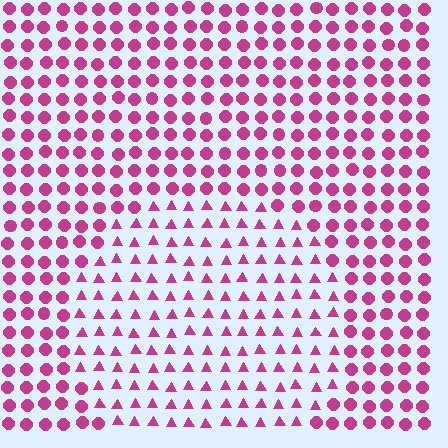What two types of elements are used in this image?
The image uses triangles inside the circle region and circles outside it.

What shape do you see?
I see a circle.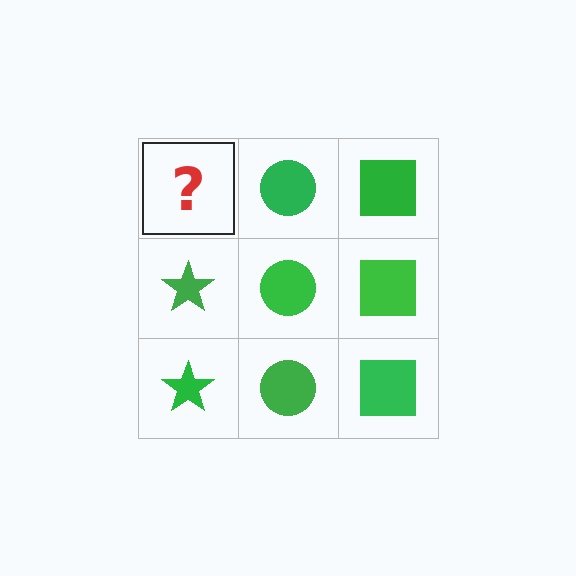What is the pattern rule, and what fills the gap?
The rule is that each column has a consistent shape. The gap should be filled with a green star.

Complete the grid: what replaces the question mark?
The question mark should be replaced with a green star.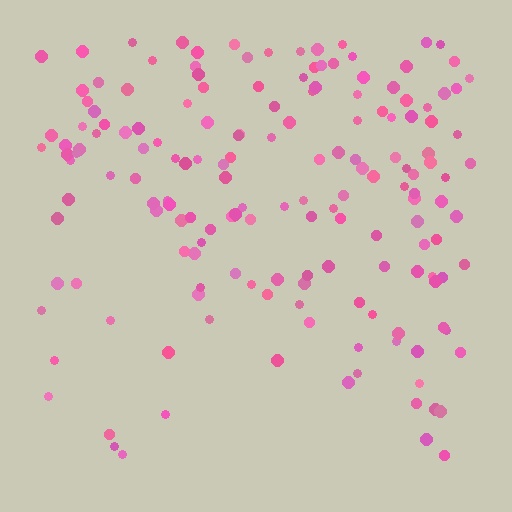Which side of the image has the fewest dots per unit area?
The bottom.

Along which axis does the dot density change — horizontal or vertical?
Vertical.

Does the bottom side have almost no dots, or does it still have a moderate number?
Still a moderate number, just noticeably fewer than the top.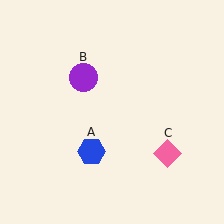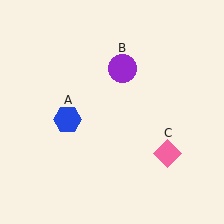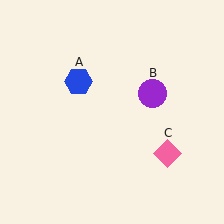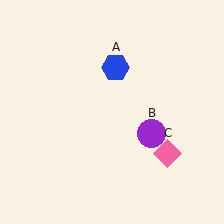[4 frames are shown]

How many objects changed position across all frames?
2 objects changed position: blue hexagon (object A), purple circle (object B).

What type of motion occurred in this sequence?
The blue hexagon (object A), purple circle (object B) rotated clockwise around the center of the scene.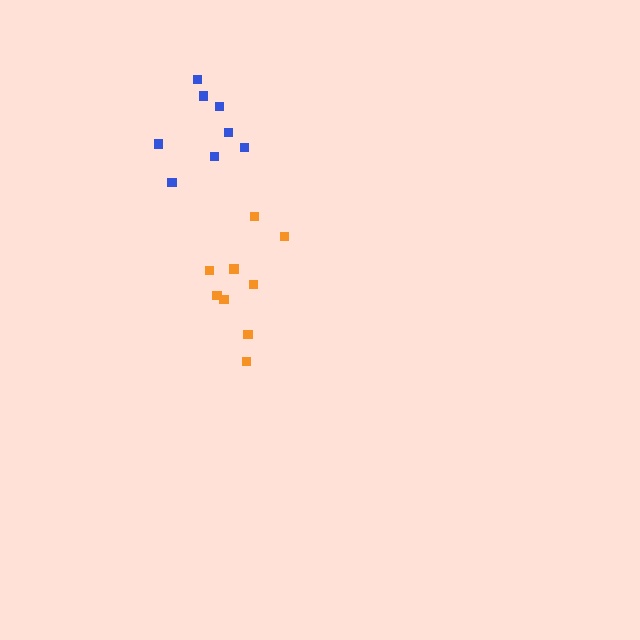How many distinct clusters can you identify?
There are 2 distinct clusters.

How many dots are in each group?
Group 1: 8 dots, Group 2: 9 dots (17 total).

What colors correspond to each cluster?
The clusters are colored: blue, orange.